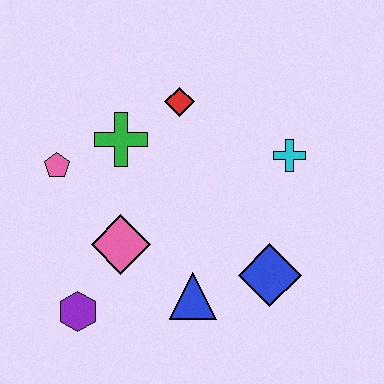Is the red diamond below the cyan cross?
No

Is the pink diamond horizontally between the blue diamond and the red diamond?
No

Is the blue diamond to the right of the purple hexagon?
Yes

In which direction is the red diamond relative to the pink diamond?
The red diamond is above the pink diamond.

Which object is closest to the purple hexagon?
The pink diamond is closest to the purple hexagon.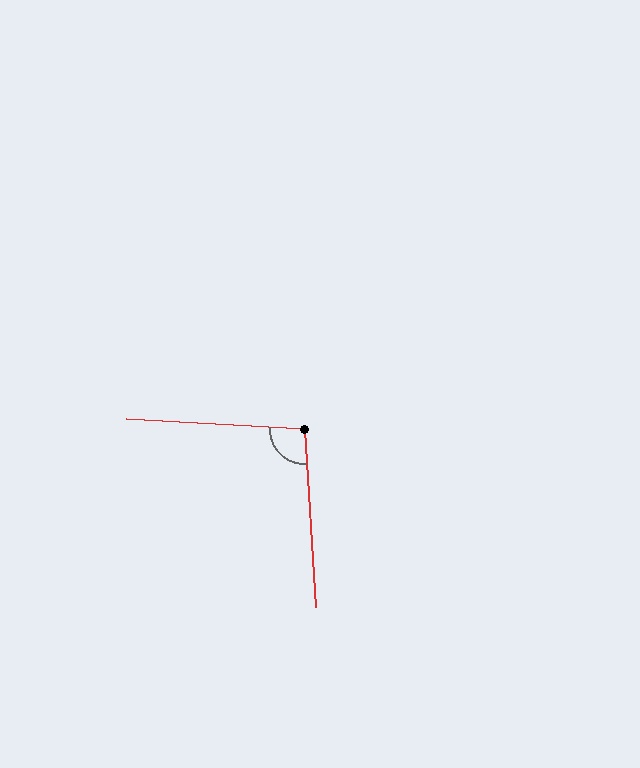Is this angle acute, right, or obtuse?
It is obtuse.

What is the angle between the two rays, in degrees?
Approximately 97 degrees.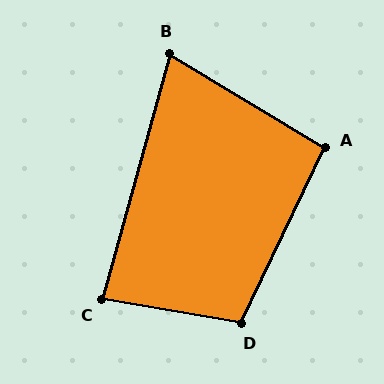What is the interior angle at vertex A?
Approximately 96 degrees (obtuse).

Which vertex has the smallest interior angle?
B, at approximately 74 degrees.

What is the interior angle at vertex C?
Approximately 84 degrees (acute).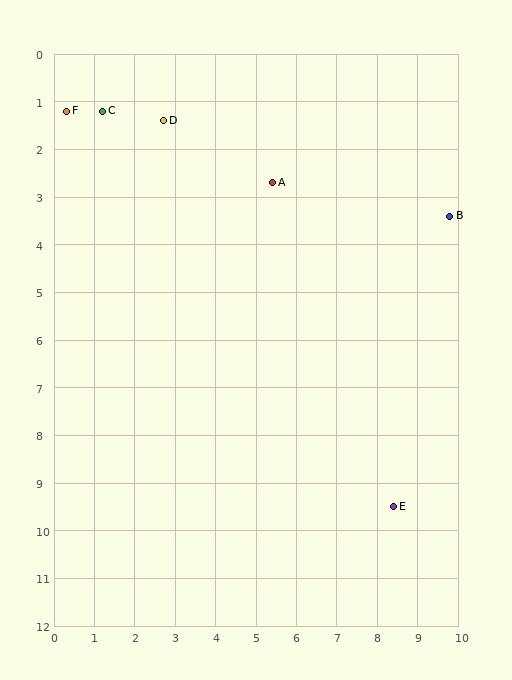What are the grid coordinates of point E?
Point E is at approximately (8.4, 9.5).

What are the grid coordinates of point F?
Point F is at approximately (0.3, 1.2).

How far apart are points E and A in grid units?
Points E and A are about 7.4 grid units apart.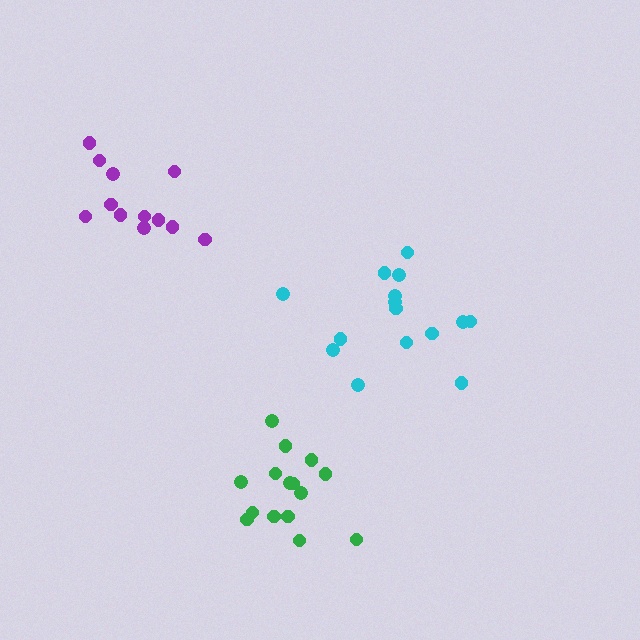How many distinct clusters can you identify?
There are 3 distinct clusters.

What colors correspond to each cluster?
The clusters are colored: cyan, green, purple.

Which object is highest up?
The purple cluster is topmost.